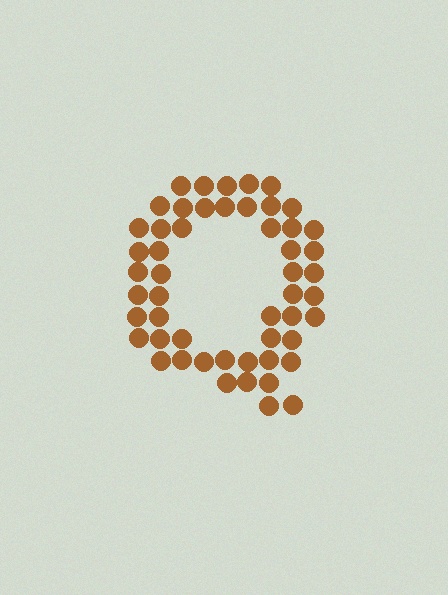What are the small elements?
The small elements are circles.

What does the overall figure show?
The overall figure shows the letter Q.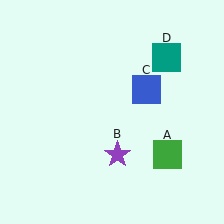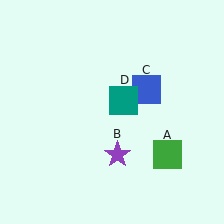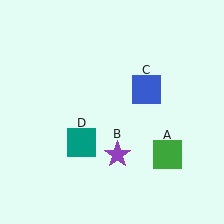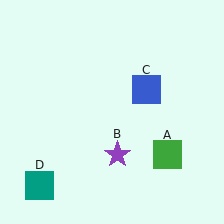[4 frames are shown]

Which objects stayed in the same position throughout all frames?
Green square (object A) and purple star (object B) and blue square (object C) remained stationary.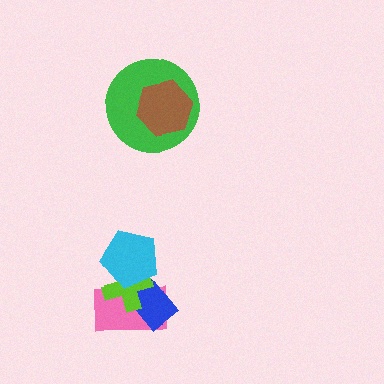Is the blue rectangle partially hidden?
Yes, it is partially covered by another shape.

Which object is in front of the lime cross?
The cyan pentagon is in front of the lime cross.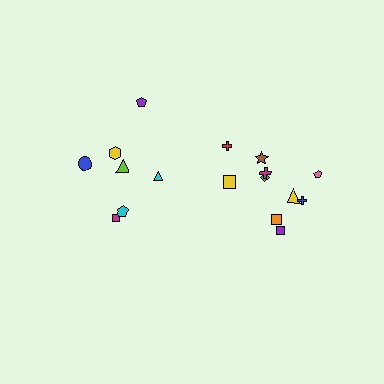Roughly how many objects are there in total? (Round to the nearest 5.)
Roughly 15 objects in total.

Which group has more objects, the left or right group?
The right group.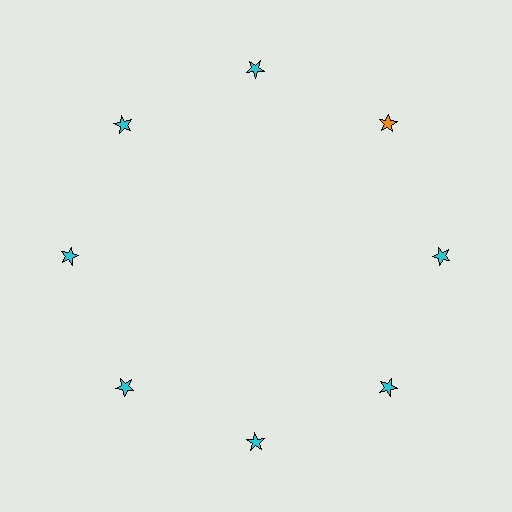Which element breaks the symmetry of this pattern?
The orange star at roughly the 2 o'clock position breaks the symmetry. All other shapes are cyan stars.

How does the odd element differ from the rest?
It has a different color: orange instead of cyan.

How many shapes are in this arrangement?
There are 8 shapes arranged in a ring pattern.